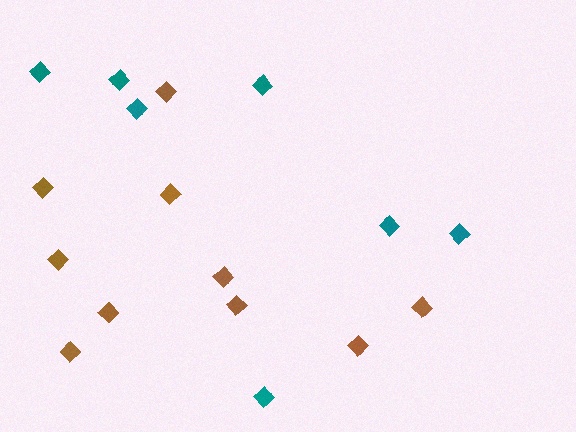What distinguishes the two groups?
There are 2 groups: one group of brown diamonds (10) and one group of teal diamonds (7).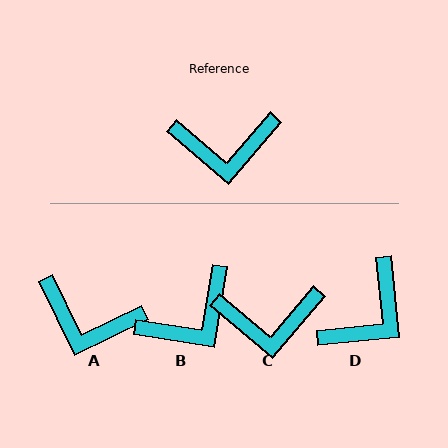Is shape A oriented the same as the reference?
No, it is off by about 24 degrees.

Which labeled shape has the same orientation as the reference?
C.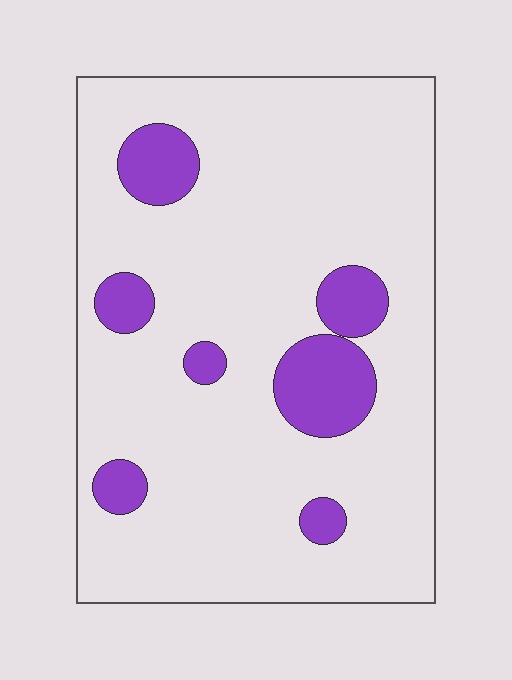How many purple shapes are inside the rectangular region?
7.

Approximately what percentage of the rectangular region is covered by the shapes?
Approximately 15%.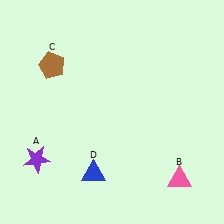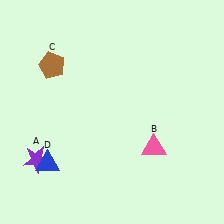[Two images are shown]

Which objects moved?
The objects that moved are: the pink triangle (B), the blue triangle (D).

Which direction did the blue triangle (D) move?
The blue triangle (D) moved left.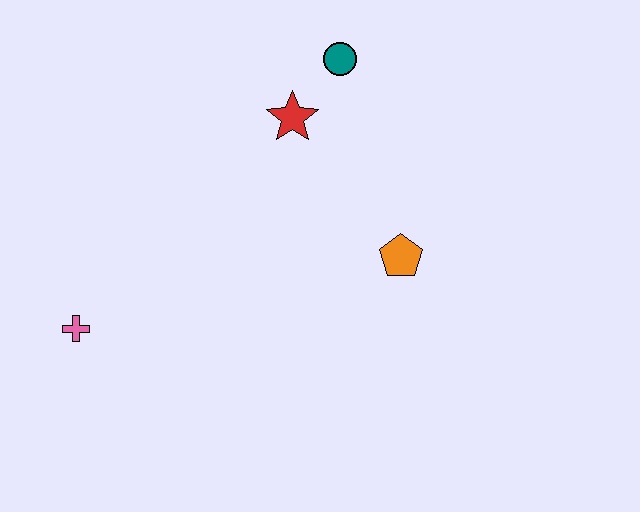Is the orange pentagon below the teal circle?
Yes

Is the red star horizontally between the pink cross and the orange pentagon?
Yes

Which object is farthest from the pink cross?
The teal circle is farthest from the pink cross.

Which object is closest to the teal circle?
The red star is closest to the teal circle.